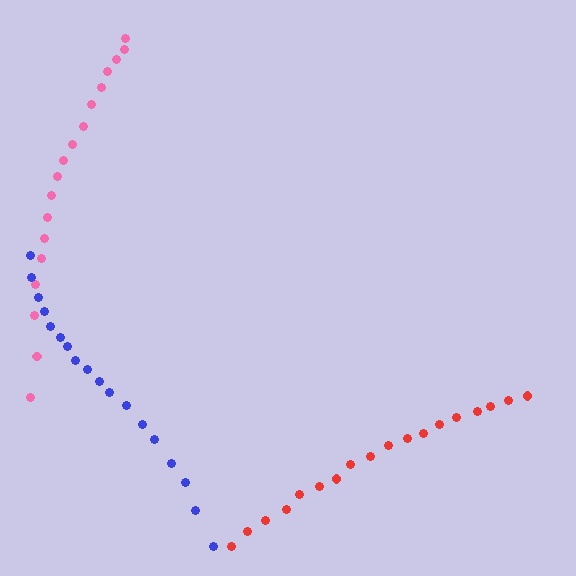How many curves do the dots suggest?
There are 3 distinct paths.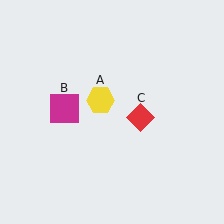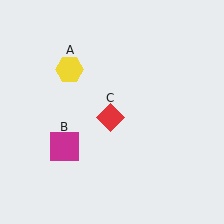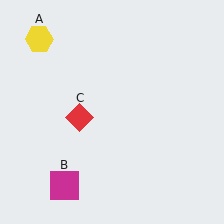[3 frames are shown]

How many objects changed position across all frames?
3 objects changed position: yellow hexagon (object A), magenta square (object B), red diamond (object C).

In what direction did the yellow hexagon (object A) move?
The yellow hexagon (object A) moved up and to the left.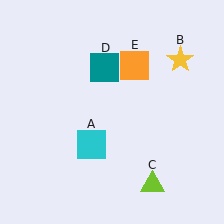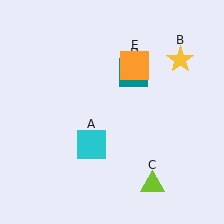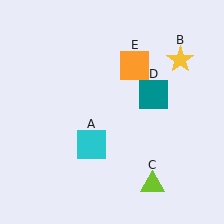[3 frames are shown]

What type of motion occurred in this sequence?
The teal square (object D) rotated clockwise around the center of the scene.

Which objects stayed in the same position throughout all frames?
Cyan square (object A) and yellow star (object B) and lime triangle (object C) and orange square (object E) remained stationary.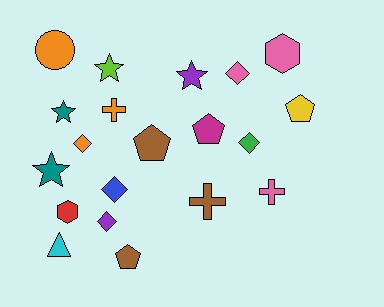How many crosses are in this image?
There are 3 crosses.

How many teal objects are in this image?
There are 2 teal objects.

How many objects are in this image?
There are 20 objects.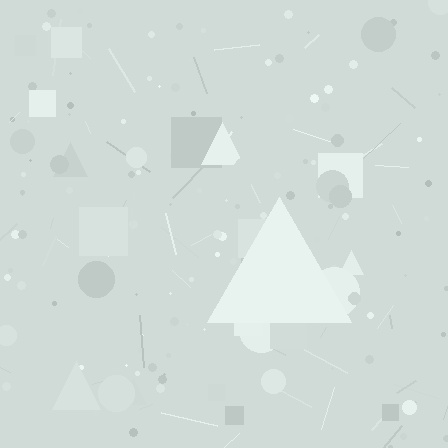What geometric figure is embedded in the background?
A triangle is embedded in the background.